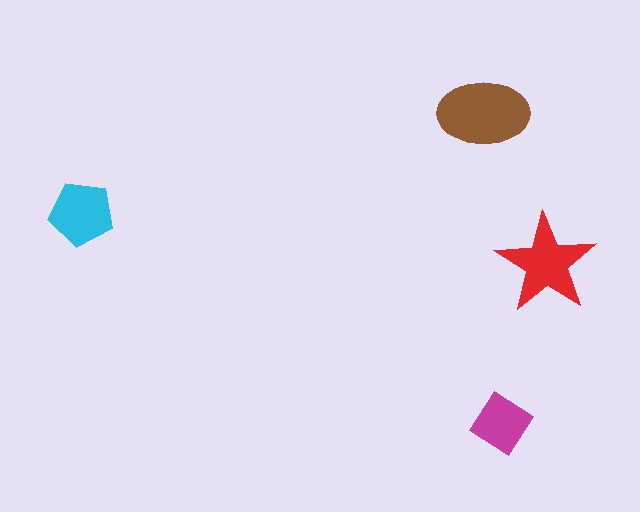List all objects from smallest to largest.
The magenta diamond, the cyan pentagon, the red star, the brown ellipse.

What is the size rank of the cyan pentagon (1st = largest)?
3rd.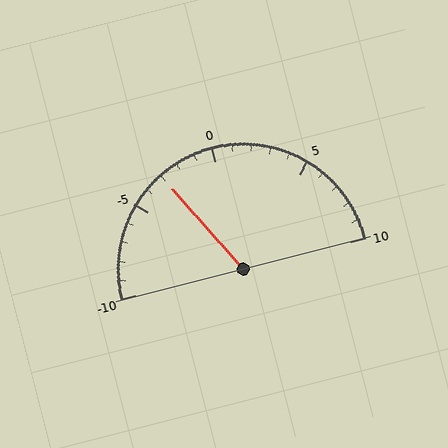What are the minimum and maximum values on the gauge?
The gauge ranges from -10 to 10.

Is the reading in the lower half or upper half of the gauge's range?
The reading is in the lower half of the range (-10 to 10).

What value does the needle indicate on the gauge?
The needle indicates approximately -3.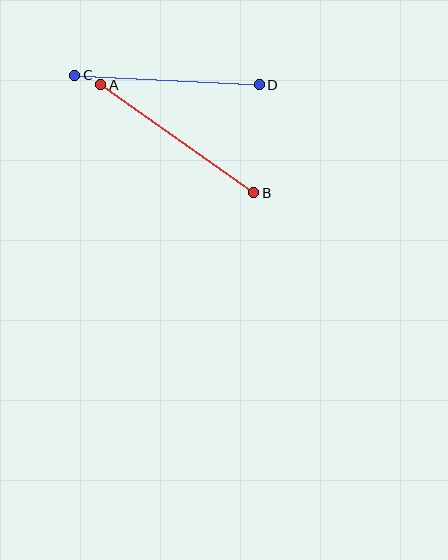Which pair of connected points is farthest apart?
Points A and B are farthest apart.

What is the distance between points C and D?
The distance is approximately 185 pixels.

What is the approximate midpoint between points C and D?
The midpoint is at approximately (167, 80) pixels.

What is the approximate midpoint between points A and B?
The midpoint is at approximately (177, 139) pixels.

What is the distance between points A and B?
The distance is approximately 187 pixels.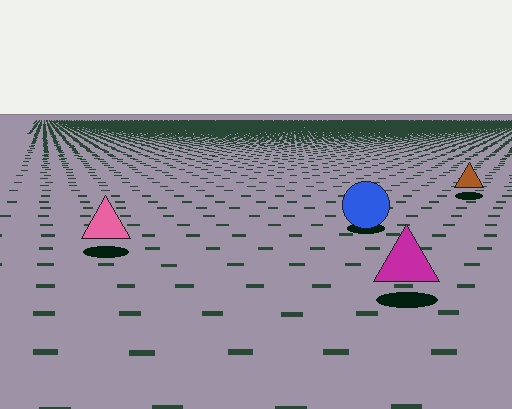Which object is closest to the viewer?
The magenta triangle is closest. The texture marks near it are larger and more spread out.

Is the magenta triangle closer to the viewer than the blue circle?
Yes. The magenta triangle is closer — you can tell from the texture gradient: the ground texture is coarser near it.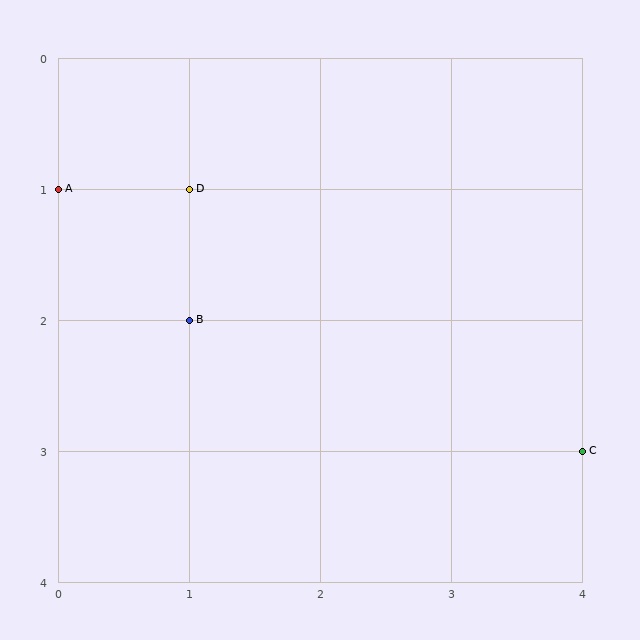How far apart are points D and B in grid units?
Points D and B are 1 row apart.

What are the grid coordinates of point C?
Point C is at grid coordinates (4, 3).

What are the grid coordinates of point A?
Point A is at grid coordinates (0, 1).